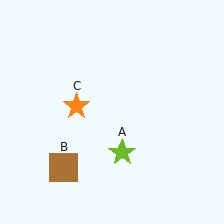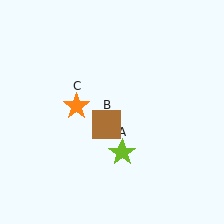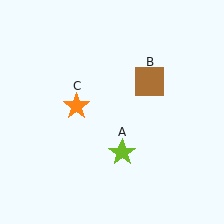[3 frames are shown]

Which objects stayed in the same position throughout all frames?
Lime star (object A) and orange star (object C) remained stationary.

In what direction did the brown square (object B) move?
The brown square (object B) moved up and to the right.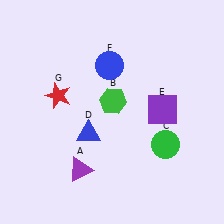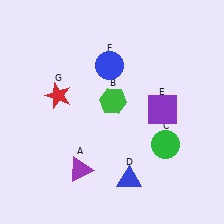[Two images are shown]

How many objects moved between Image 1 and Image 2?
1 object moved between the two images.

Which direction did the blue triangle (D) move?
The blue triangle (D) moved down.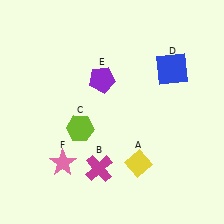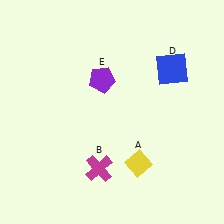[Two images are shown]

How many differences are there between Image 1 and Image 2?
There are 2 differences between the two images.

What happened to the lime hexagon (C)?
The lime hexagon (C) was removed in Image 2. It was in the bottom-left area of Image 1.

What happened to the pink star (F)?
The pink star (F) was removed in Image 2. It was in the bottom-left area of Image 1.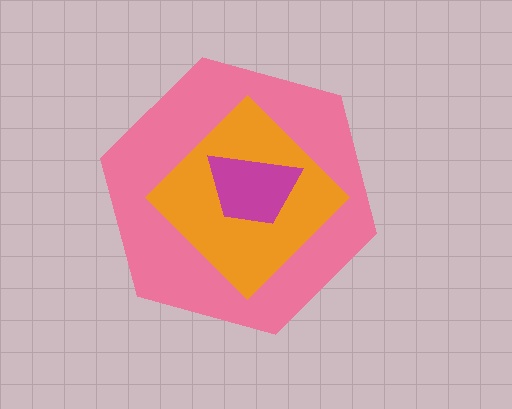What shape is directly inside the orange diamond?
The magenta trapezoid.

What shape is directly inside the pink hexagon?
The orange diamond.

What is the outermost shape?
The pink hexagon.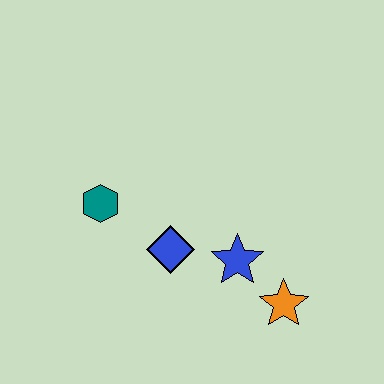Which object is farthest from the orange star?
The teal hexagon is farthest from the orange star.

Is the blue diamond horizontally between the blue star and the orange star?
No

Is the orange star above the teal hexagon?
No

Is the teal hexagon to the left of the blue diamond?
Yes